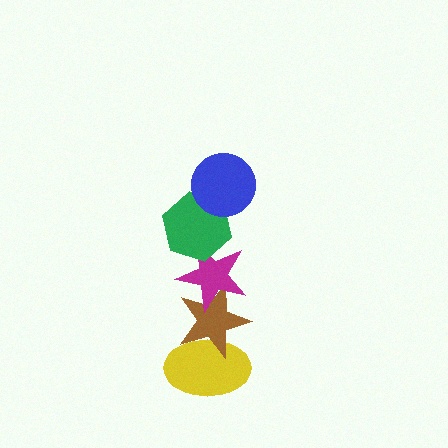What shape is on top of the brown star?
The magenta star is on top of the brown star.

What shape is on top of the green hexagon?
The blue circle is on top of the green hexagon.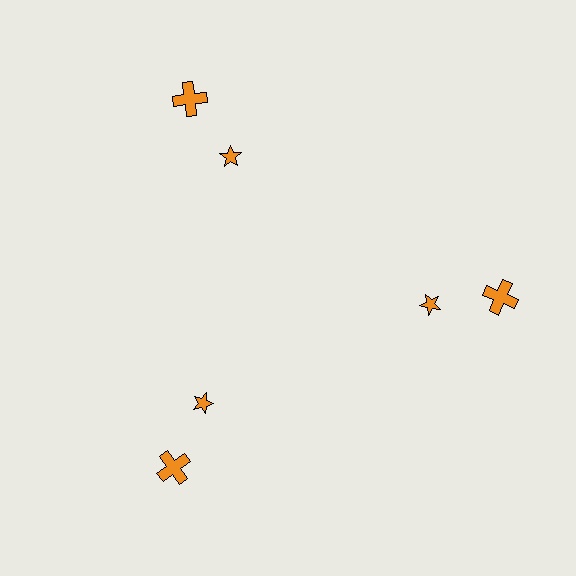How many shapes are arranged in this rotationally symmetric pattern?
There are 6 shapes, arranged in 3 groups of 2.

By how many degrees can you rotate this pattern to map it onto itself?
The pattern maps onto itself every 120 degrees of rotation.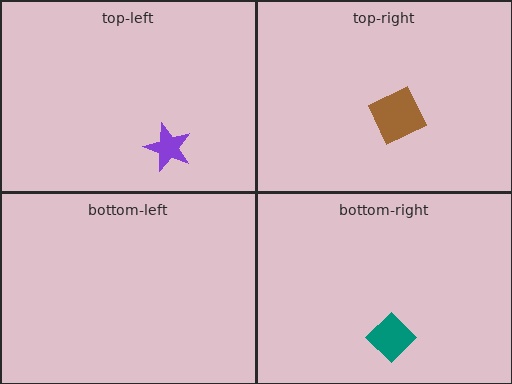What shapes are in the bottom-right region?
The teal diamond.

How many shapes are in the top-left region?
1.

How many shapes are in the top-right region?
1.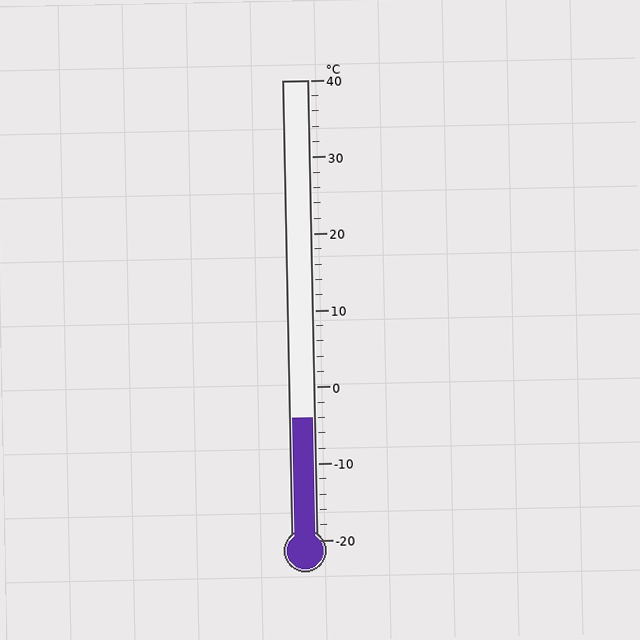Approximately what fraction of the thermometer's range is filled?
The thermometer is filled to approximately 25% of its range.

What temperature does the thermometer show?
The thermometer shows approximately -4°C.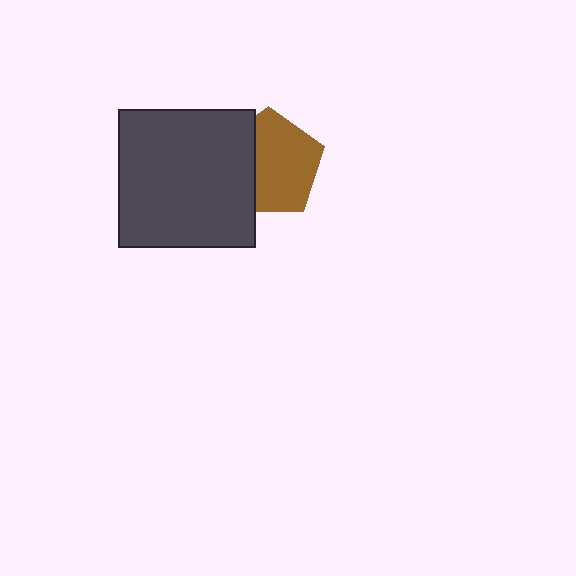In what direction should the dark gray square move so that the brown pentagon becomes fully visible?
The dark gray square should move left. That is the shortest direction to clear the overlap and leave the brown pentagon fully visible.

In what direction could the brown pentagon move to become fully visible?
The brown pentagon could move right. That would shift it out from behind the dark gray square entirely.